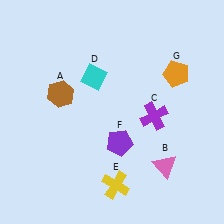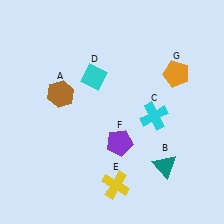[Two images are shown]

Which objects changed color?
B changed from pink to teal. C changed from purple to cyan.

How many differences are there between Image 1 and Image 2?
There are 2 differences between the two images.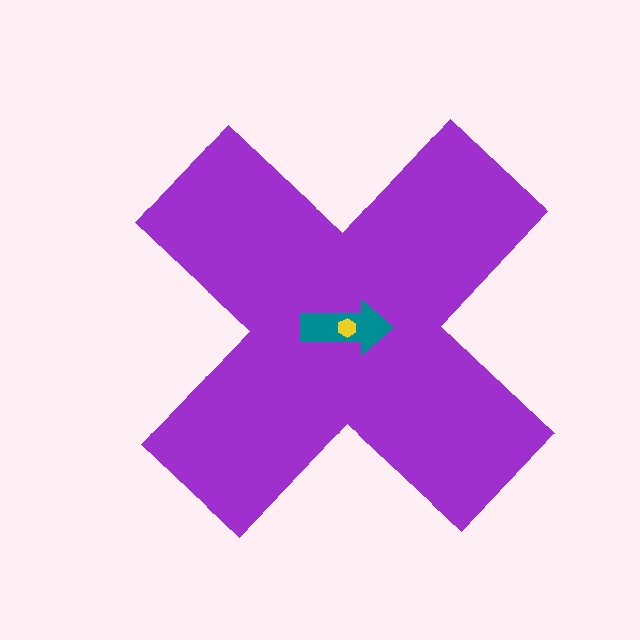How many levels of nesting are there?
3.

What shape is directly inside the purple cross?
The teal arrow.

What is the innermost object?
The yellow hexagon.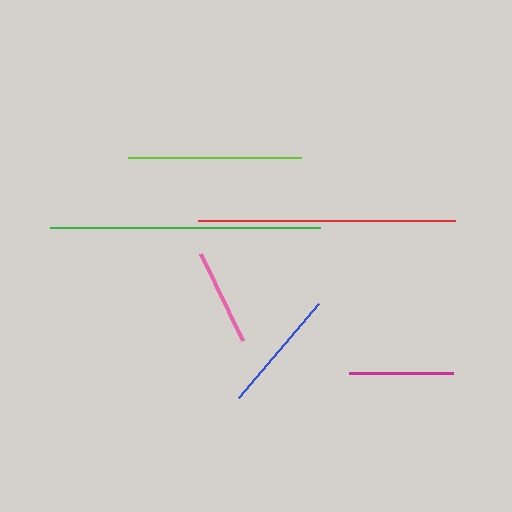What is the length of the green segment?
The green segment is approximately 271 pixels long.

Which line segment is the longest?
The green line is the longest at approximately 271 pixels.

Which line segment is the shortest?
The pink line is the shortest at approximately 96 pixels.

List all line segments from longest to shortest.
From longest to shortest: green, red, lime, blue, magenta, pink.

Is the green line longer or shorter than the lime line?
The green line is longer than the lime line.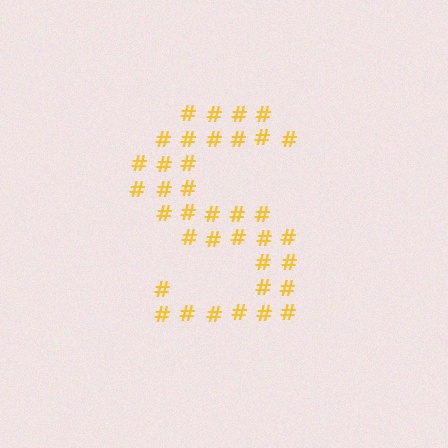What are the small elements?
The small elements are hash symbols.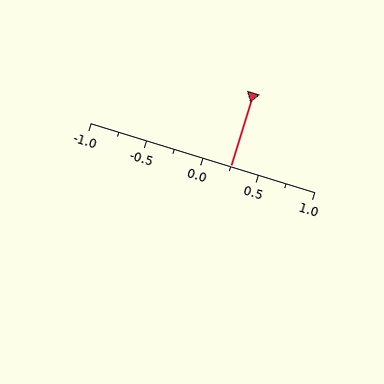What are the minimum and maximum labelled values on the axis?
The axis runs from -1.0 to 1.0.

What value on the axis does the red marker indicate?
The marker indicates approximately 0.25.